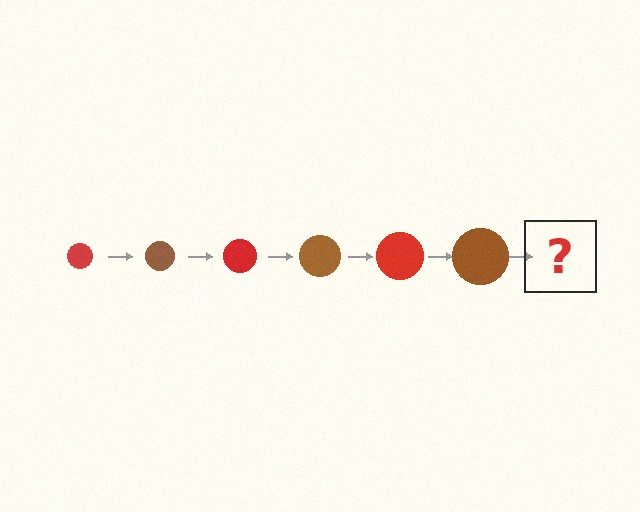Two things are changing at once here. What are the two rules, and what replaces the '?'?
The two rules are that the circle grows larger each step and the color cycles through red and brown. The '?' should be a red circle, larger than the previous one.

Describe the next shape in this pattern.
It should be a red circle, larger than the previous one.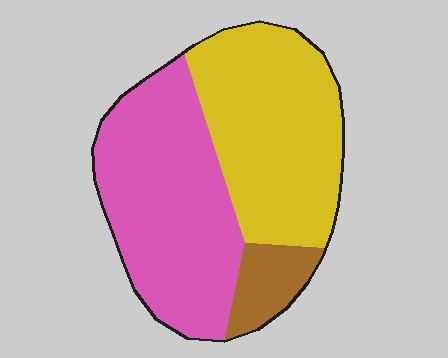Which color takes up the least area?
Brown, at roughly 10%.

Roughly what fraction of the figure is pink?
Pink takes up about one half (1/2) of the figure.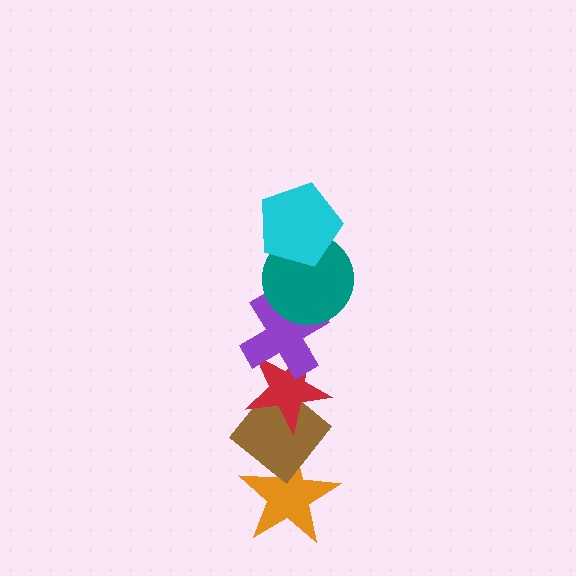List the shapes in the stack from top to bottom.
From top to bottom: the cyan pentagon, the teal circle, the purple cross, the red star, the brown diamond, the orange star.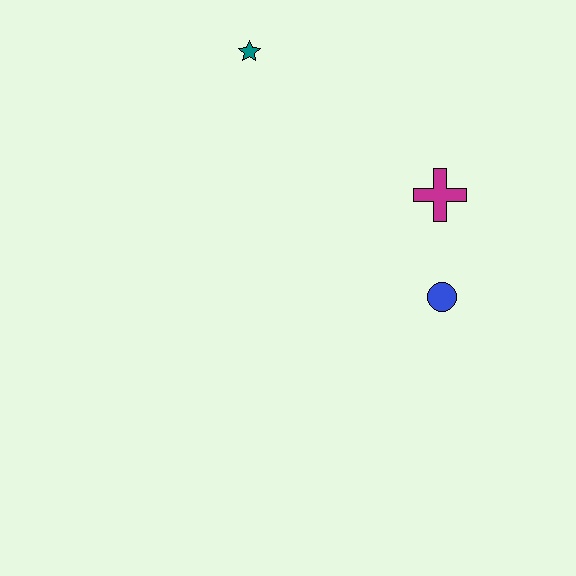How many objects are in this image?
There are 3 objects.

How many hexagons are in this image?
There are no hexagons.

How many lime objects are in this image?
There are no lime objects.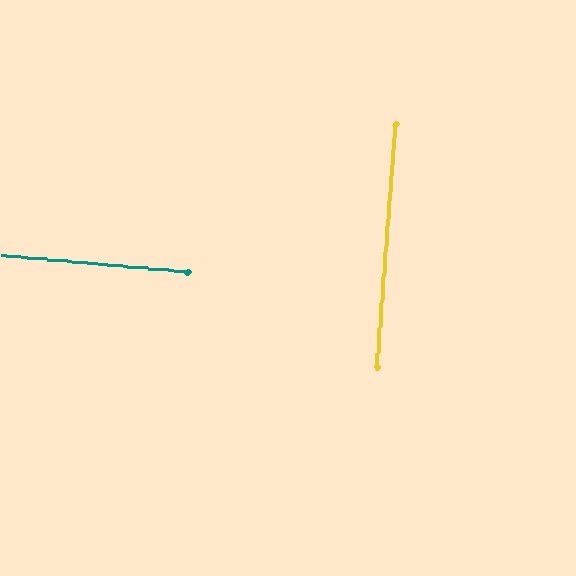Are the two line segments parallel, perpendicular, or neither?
Perpendicular — they meet at approximately 89°.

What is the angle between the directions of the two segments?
Approximately 89 degrees.